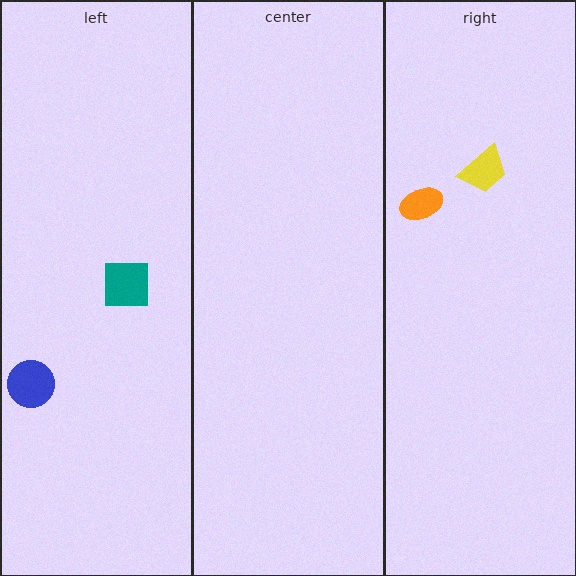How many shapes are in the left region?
2.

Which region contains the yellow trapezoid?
The right region.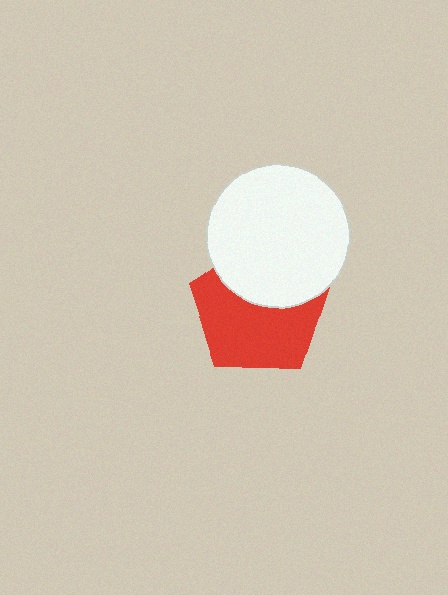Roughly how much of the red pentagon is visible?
About half of it is visible (roughly 62%).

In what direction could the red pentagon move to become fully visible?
The red pentagon could move down. That would shift it out from behind the white circle entirely.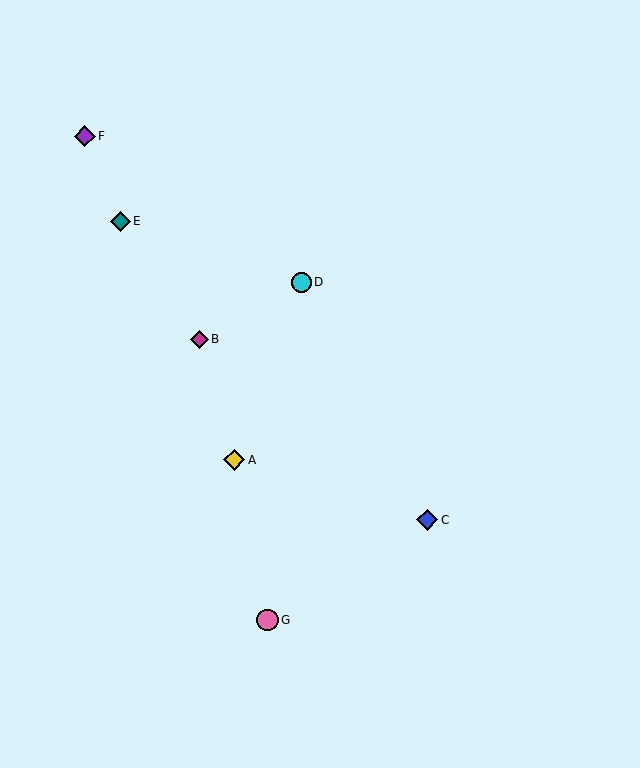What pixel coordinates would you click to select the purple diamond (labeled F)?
Click at (85, 136) to select the purple diamond F.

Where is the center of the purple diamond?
The center of the purple diamond is at (85, 136).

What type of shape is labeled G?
Shape G is a pink circle.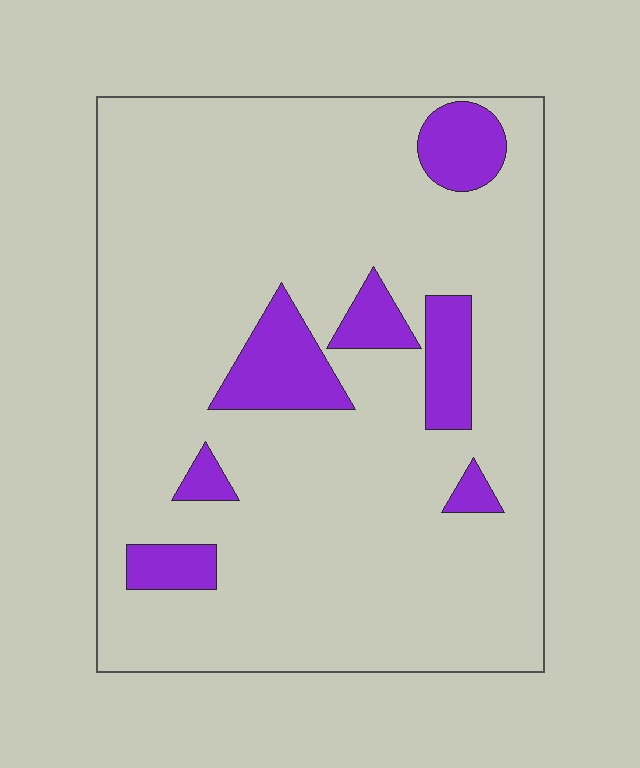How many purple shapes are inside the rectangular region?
7.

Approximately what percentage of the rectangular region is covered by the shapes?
Approximately 15%.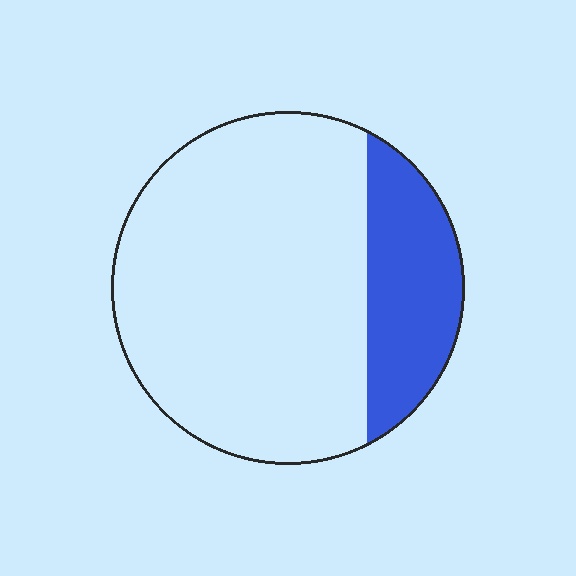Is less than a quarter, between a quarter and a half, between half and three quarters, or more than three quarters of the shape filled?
Less than a quarter.